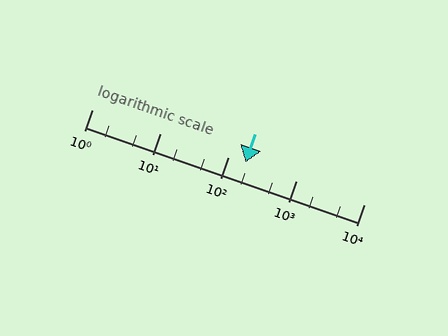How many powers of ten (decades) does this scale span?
The scale spans 4 decades, from 1 to 10000.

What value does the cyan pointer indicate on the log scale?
The pointer indicates approximately 180.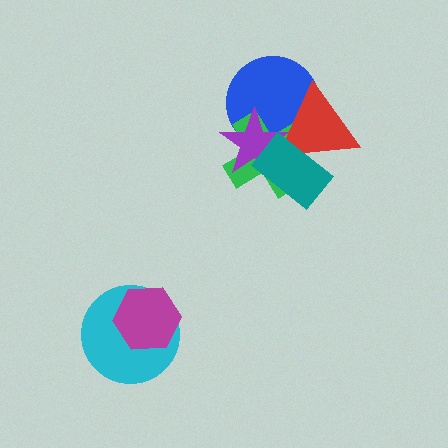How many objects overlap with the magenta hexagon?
1 object overlaps with the magenta hexagon.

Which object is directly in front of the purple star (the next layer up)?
The red triangle is directly in front of the purple star.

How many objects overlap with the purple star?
4 objects overlap with the purple star.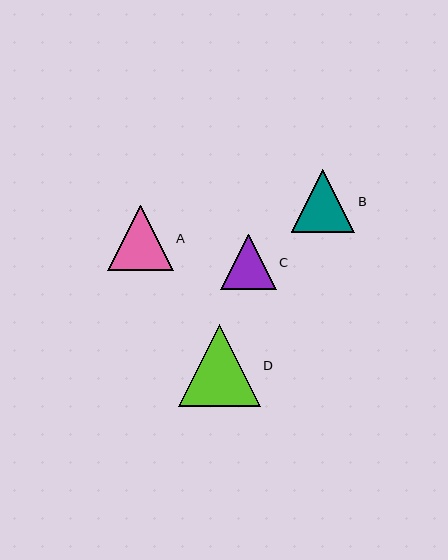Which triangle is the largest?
Triangle D is the largest with a size of approximately 81 pixels.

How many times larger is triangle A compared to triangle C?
Triangle A is approximately 1.2 times the size of triangle C.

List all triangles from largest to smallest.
From largest to smallest: D, A, B, C.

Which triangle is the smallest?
Triangle C is the smallest with a size of approximately 56 pixels.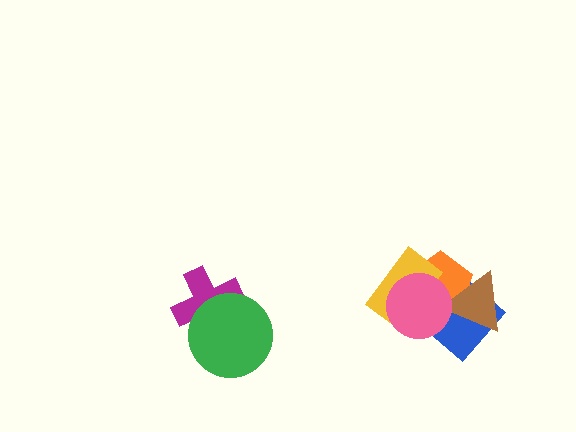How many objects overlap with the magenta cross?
1 object overlaps with the magenta cross.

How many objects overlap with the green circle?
1 object overlaps with the green circle.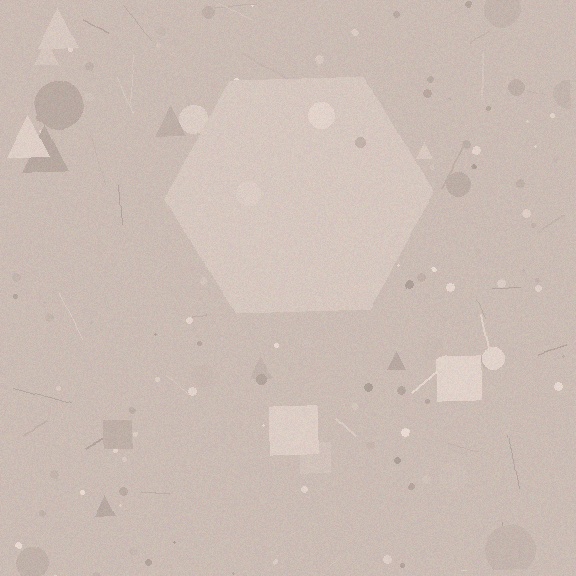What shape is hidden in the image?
A hexagon is hidden in the image.